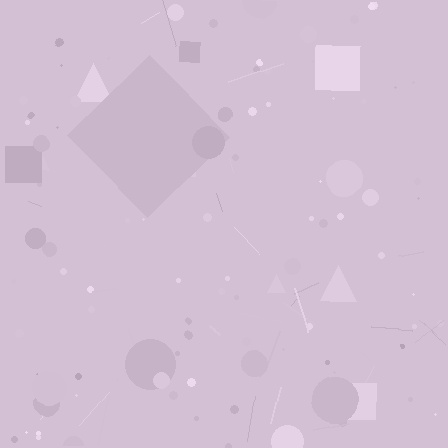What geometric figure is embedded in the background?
A diamond is embedded in the background.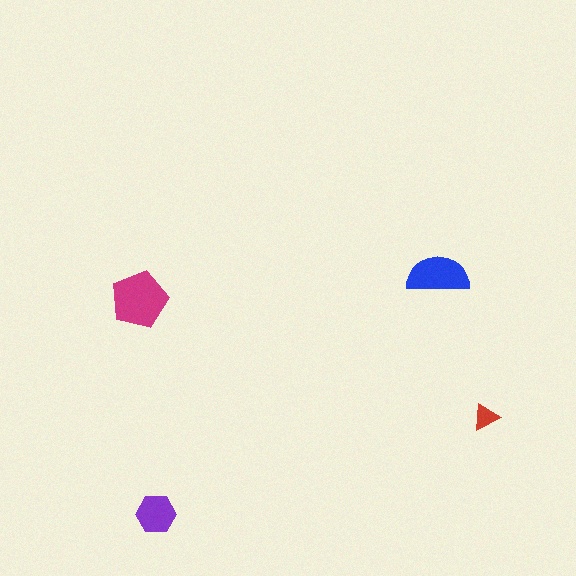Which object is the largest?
The magenta pentagon.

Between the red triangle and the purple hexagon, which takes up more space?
The purple hexagon.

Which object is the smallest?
The red triangle.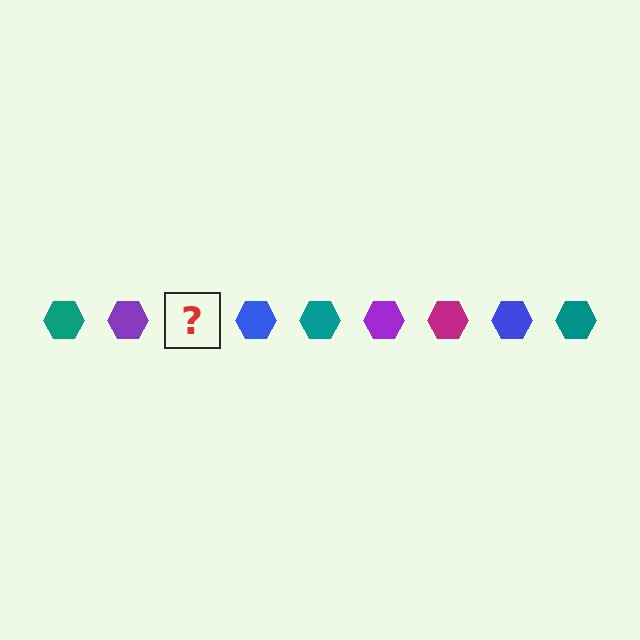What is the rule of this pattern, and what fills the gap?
The rule is that the pattern cycles through teal, purple, magenta, blue hexagons. The gap should be filled with a magenta hexagon.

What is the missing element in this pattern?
The missing element is a magenta hexagon.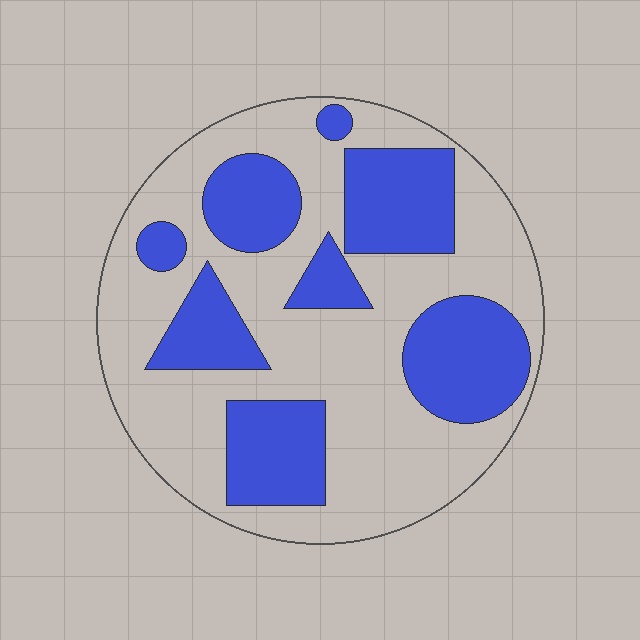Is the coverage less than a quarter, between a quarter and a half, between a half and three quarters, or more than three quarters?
Between a quarter and a half.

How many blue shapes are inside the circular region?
8.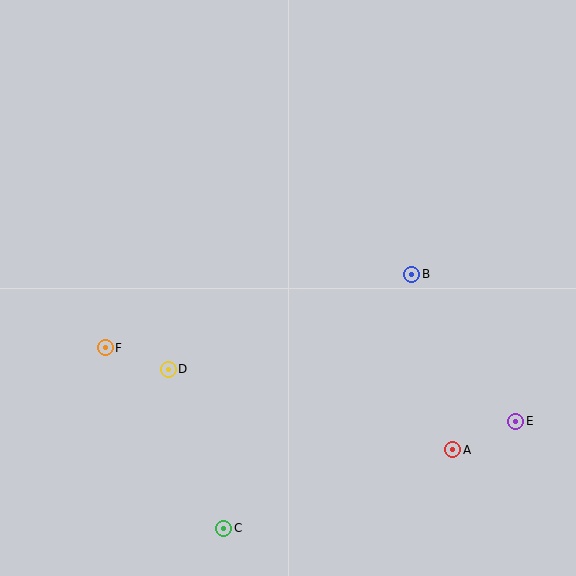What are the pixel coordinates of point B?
Point B is at (412, 274).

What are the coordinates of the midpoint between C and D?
The midpoint between C and D is at (196, 449).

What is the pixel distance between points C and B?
The distance between C and B is 316 pixels.